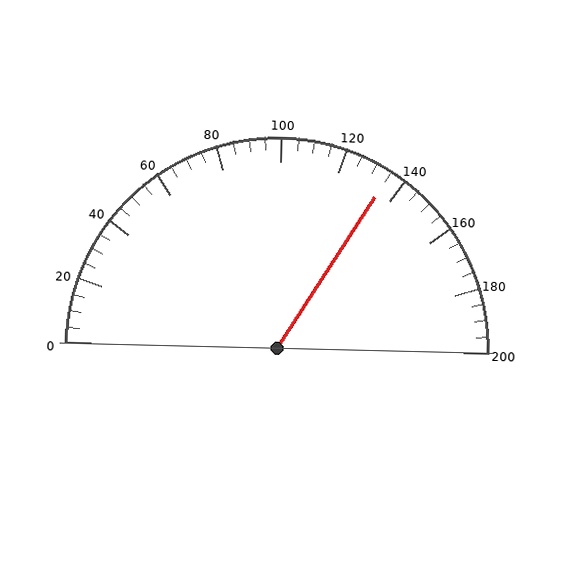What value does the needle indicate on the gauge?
The needle indicates approximately 135.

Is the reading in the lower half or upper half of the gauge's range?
The reading is in the upper half of the range (0 to 200).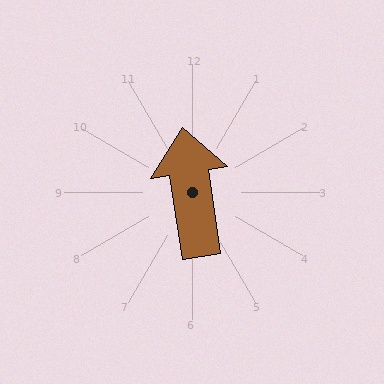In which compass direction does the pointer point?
North.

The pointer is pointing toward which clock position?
Roughly 12 o'clock.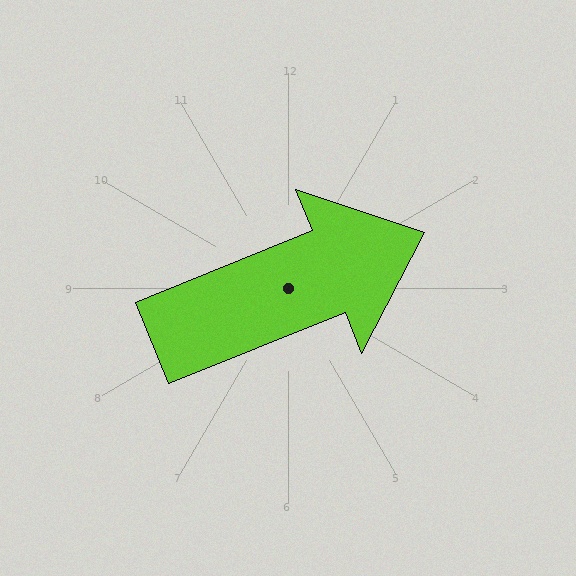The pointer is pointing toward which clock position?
Roughly 2 o'clock.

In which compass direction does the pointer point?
East.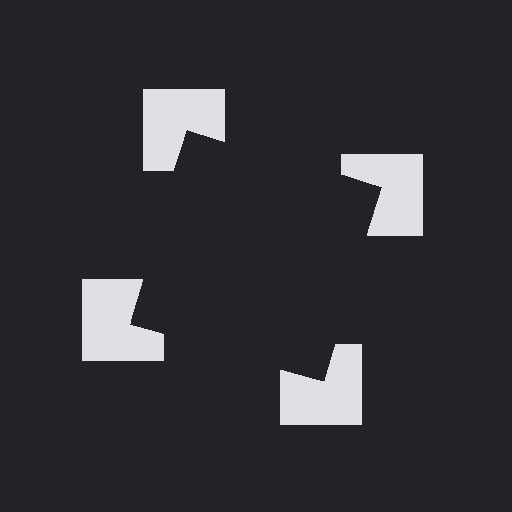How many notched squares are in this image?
There are 4 — one at each vertex of the illusory square.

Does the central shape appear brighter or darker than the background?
It typically appears slightly darker than the background, even though no actual brightness change is drawn.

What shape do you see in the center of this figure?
An illusory square — its edges are inferred from the aligned wedge cuts in the notched squares, not physically drawn.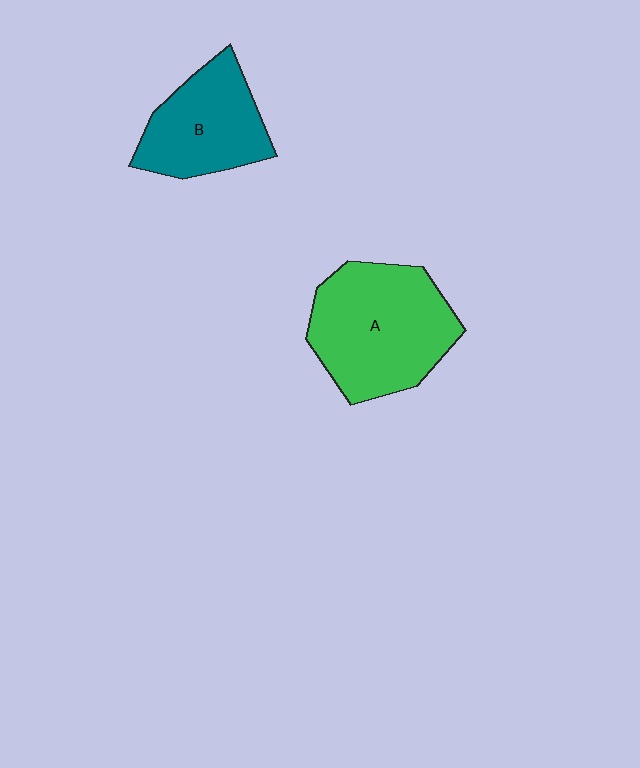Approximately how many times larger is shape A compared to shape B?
Approximately 1.4 times.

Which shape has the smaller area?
Shape B (teal).